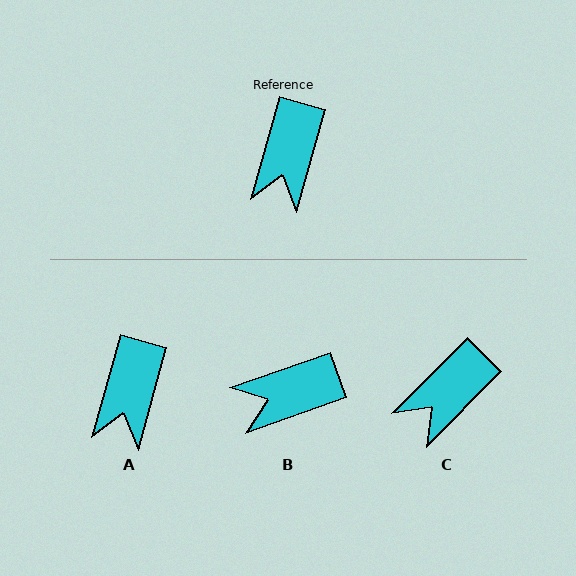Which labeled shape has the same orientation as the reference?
A.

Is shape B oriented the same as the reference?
No, it is off by about 55 degrees.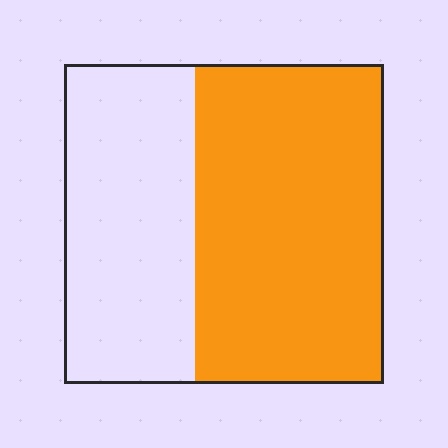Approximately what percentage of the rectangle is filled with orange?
Approximately 60%.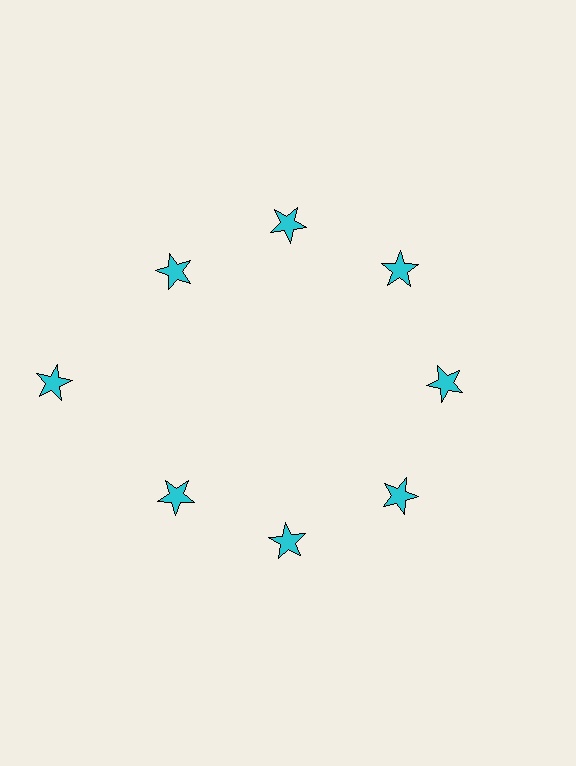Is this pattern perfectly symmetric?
No. The 8 cyan stars are arranged in a ring, but one element near the 9 o'clock position is pushed outward from the center, breaking the 8-fold rotational symmetry.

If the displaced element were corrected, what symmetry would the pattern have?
It would have 8-fold rotational symmetry — the pattern would map onto itself every 45 degrees.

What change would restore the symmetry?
The symmetry would be restored by moving it inward, back onto the ring so that all 8 stars sit at equal angles and equal distance from the center.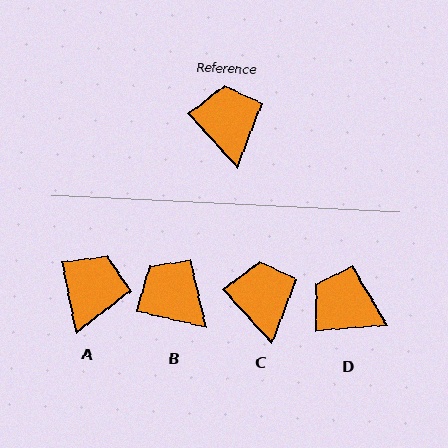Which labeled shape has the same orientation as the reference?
C.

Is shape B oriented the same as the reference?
No, it is off by about 35 degrees.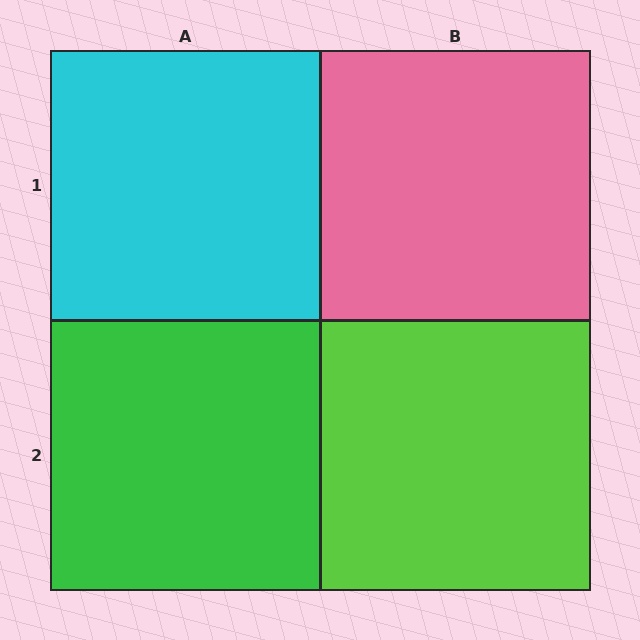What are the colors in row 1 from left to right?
Cyan, pink.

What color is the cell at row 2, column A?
Green.